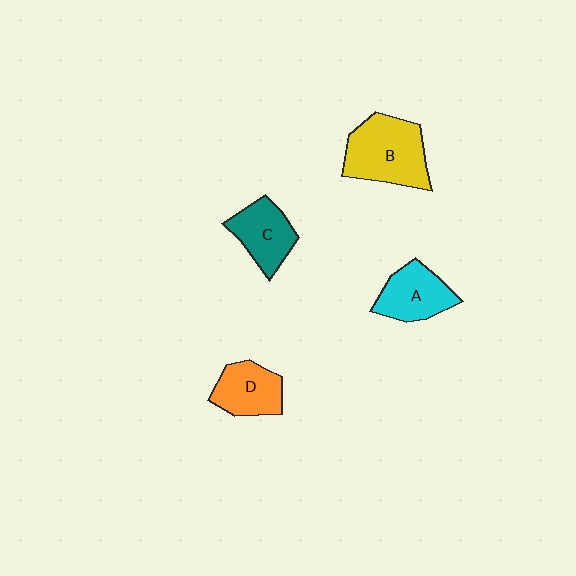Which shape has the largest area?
Shape B (yellow).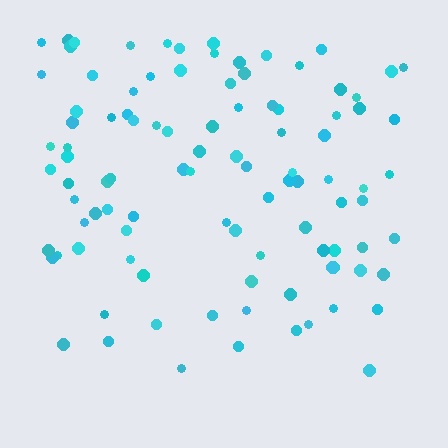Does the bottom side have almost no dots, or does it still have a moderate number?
Still a moderate number, just noticeably fewer than the top.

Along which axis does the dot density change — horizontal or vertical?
Vertical.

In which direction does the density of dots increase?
From bottom to top, with the top side densest.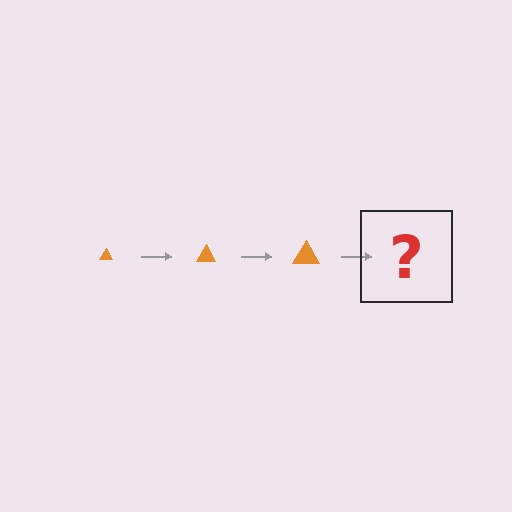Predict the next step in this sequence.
The next step is an orange triangle, larger than the previous one.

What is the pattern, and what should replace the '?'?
The pattern is that the triangle gets progressively larger each step. The '?' should be an orange triangle, larger than the previous one.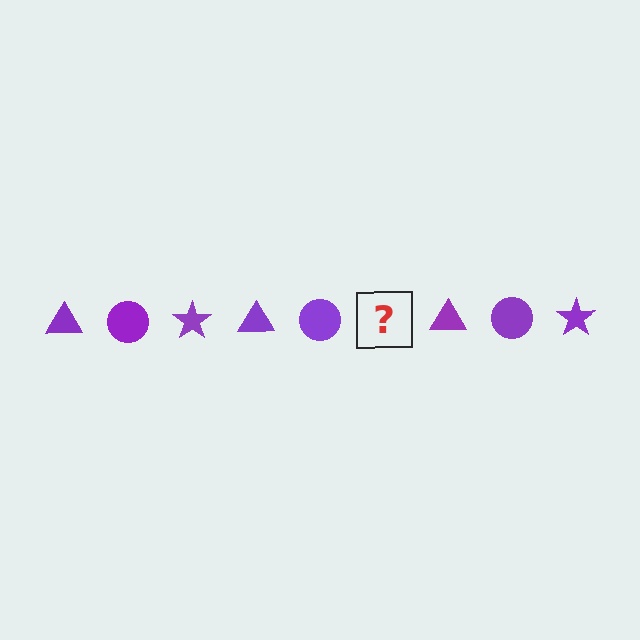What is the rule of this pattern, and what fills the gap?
The rule is that the pattern cycles through triangle, circle, star shapes in purple. The gap should be filled with a purple star.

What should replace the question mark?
The question mark should be replaced with a purple star.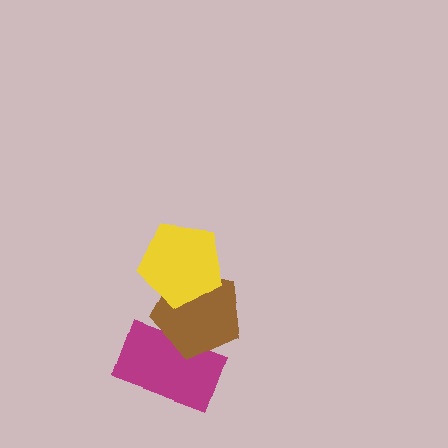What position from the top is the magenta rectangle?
The magenta rectangle is 3rd from the top.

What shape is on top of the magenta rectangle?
The brown pentagon is on top of the magenta rectangle.